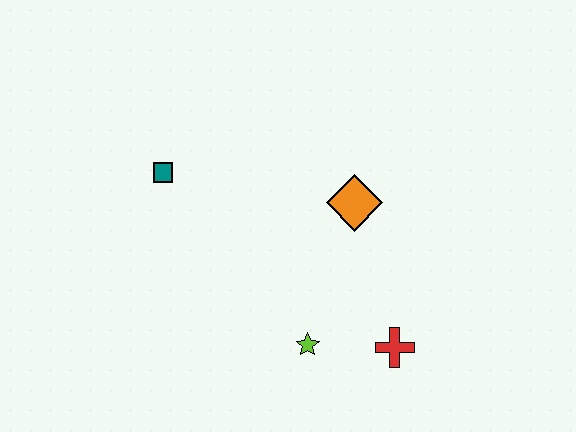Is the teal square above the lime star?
Yes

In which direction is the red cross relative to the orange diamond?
The red cross is below the orange diamond.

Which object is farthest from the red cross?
The teal square is farthest from the red cross.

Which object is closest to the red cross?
The lime star is closest to the red cross.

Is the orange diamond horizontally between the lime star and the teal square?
No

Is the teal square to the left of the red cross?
Yes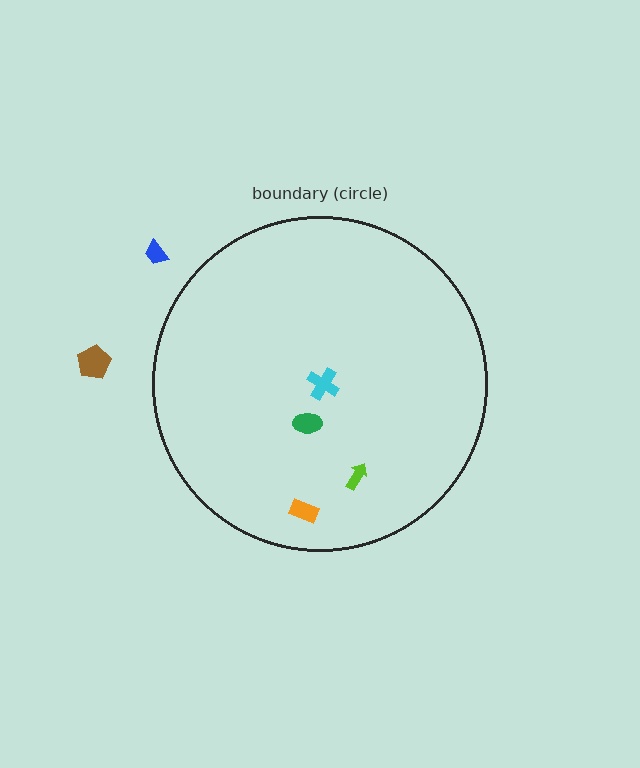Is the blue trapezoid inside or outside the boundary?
Outside.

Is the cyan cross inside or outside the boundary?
Inside.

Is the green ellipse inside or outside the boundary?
Inside.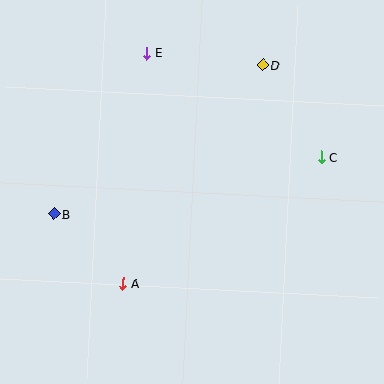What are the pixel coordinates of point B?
Point B is at (54, 214).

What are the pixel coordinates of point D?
Point D is at (263, 65).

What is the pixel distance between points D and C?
The distance between D and C is 109 pixels.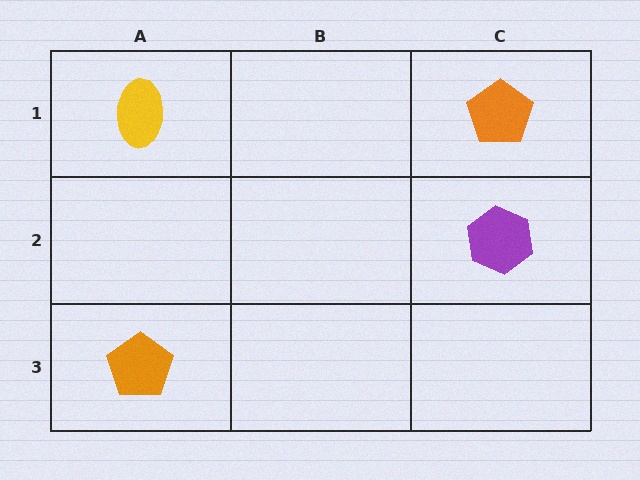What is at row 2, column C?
A purple hexagon.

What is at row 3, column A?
An orange pentagon.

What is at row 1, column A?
A yellow ellipse.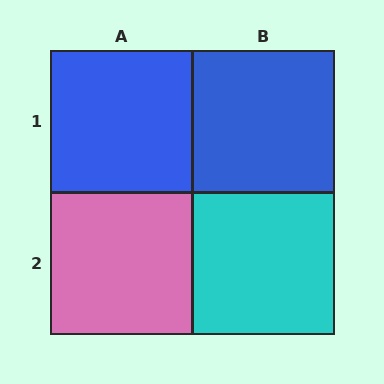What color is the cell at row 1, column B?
Blue.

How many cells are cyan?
1 cell is cyan.